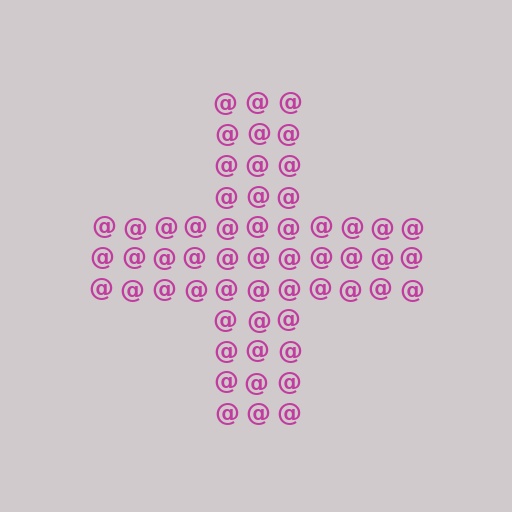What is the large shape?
The large shape is a cross.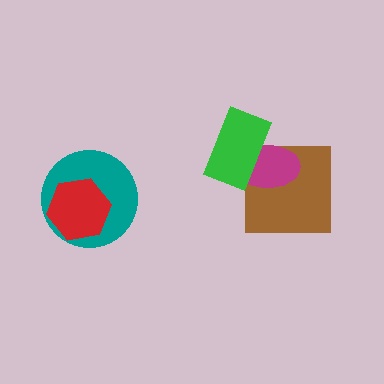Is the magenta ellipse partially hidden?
Yes, it is partially covered by another shape.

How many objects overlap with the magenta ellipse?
2 objects overlap with the magenta ellipse.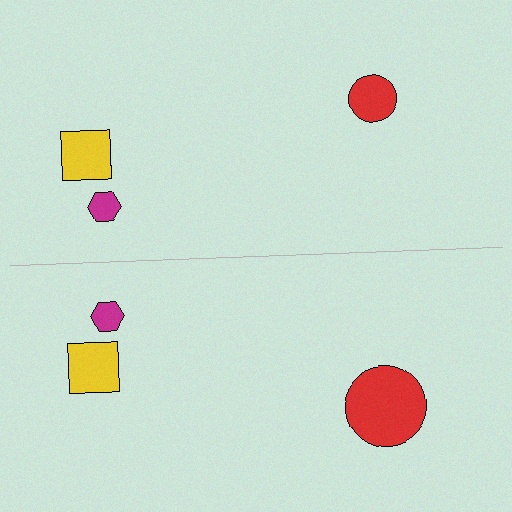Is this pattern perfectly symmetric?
No, the pattern is not perfectly symmetric. The red circle on the bottom side has a different size than its mirror counterpart.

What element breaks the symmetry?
The red circle on the bottom side has a different size than its mirror counterpart.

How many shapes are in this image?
There are 6 shapes in this image.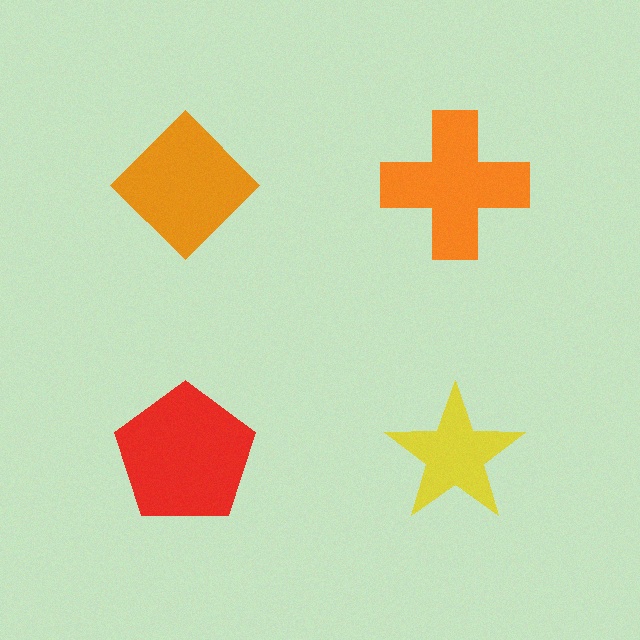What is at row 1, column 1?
An orange diamond.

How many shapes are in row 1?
2 shapes.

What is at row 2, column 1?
A red pentagon.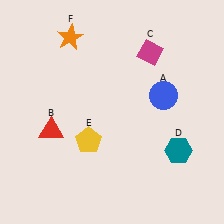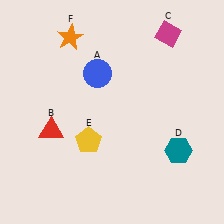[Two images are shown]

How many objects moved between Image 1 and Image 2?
2 objects moved between the two images.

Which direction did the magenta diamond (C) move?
The magenta diamond (C) moved up.